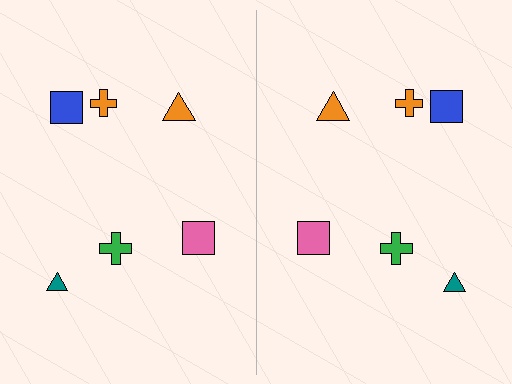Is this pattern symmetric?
Yes, this pattern has bilateral (reflection) symmetry.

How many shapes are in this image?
There are 12 shapes in this image.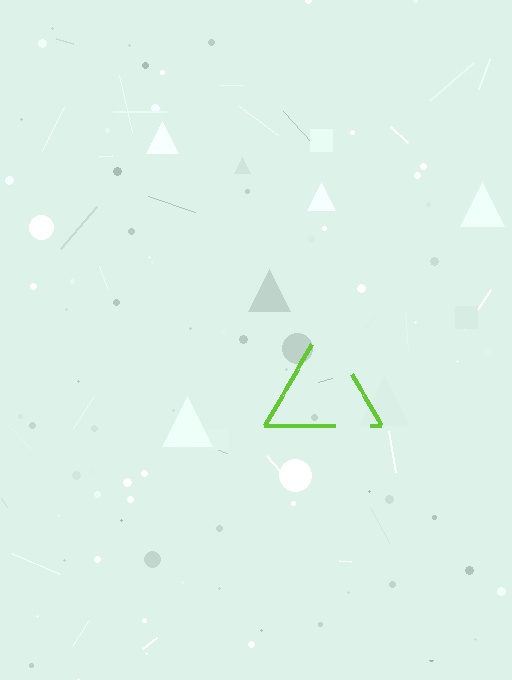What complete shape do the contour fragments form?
The contour fragments form a triangle.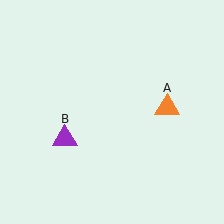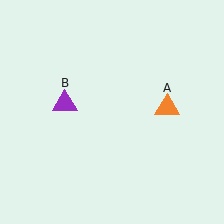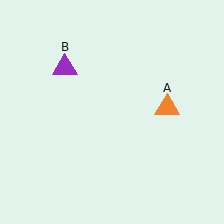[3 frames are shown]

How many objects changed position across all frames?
1 object changed position: purple triangle (object B).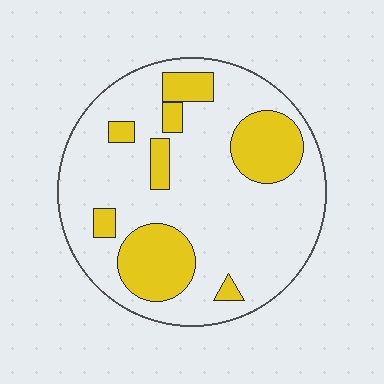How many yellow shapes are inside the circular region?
8.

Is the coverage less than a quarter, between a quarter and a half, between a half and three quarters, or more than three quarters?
Less than a quarter.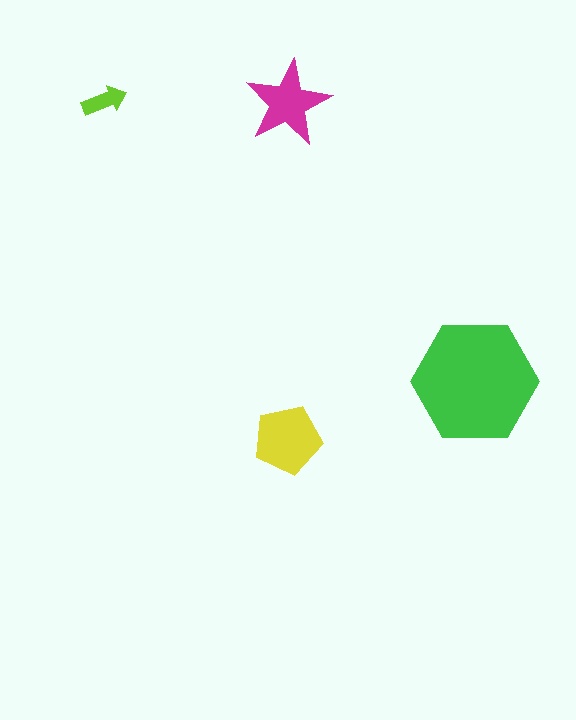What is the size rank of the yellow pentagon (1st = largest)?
2nd.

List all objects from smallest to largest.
The lime arrow, the magenta star, the yellow pentagon, the green hexagon.